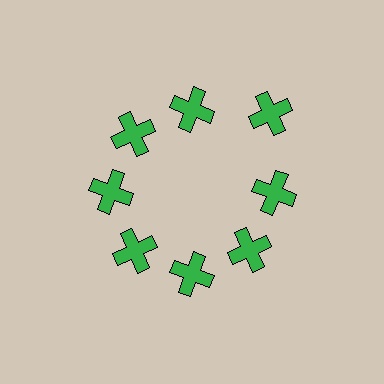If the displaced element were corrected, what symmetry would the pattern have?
It would have 8-fold rotational symmetry — the pattern would map onto itself every 45 degrees.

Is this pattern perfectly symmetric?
No. The 8 green crosses are arranged in a ring, but one element near the 2 o'clock position is pushed outward from the center, breaking the 8-fold rotational symmetry.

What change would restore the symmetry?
The symmetry would be restored by moving it inward, back onto the ring so that all 8 crosses sit at equal angles and equal distance from the center.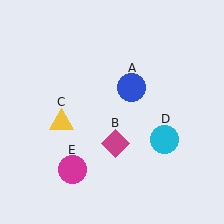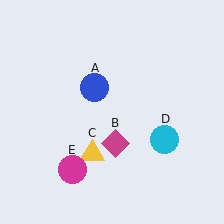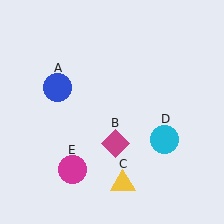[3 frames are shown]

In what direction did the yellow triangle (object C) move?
The yellow triangle (object C) moved down and to the right.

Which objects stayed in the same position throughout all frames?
Magenta diamond (object B) and cyan circle (object D) and magenta circle (object E) remained stationary.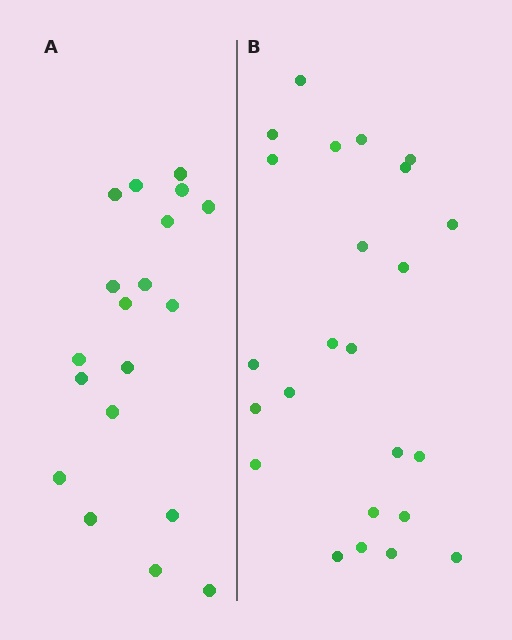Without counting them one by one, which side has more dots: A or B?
Region B (the right region) has more dots.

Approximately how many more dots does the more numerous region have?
Region B has about 5 more dots than region A.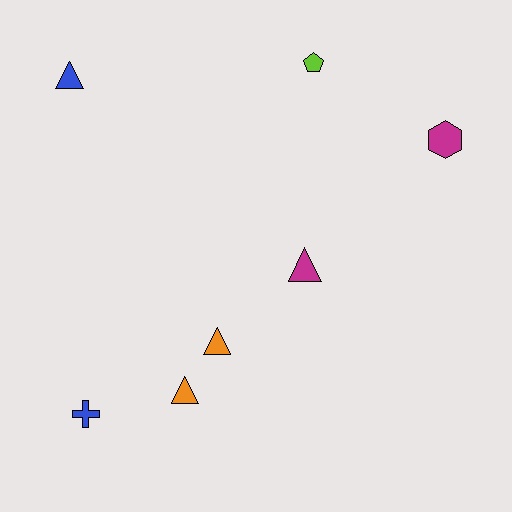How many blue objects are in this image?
There are 2 blue objects.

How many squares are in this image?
There are no squares.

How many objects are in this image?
There are 7 objects.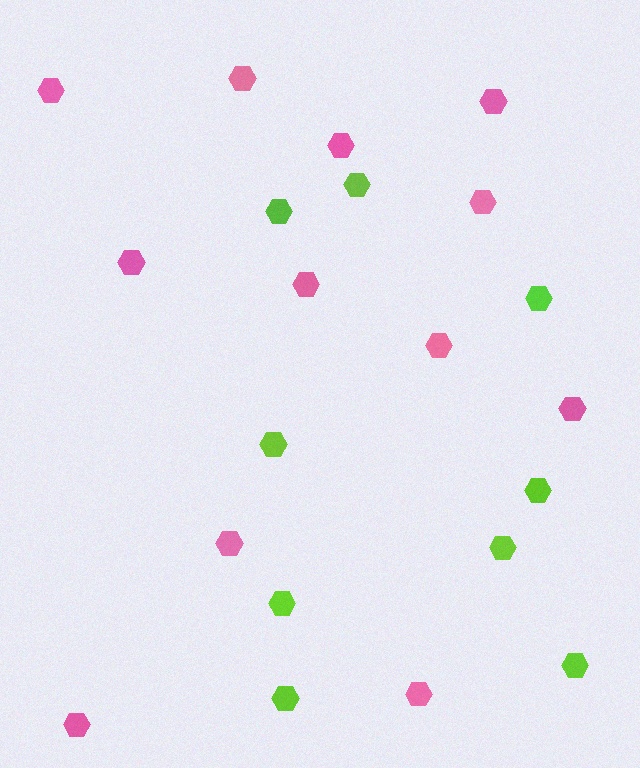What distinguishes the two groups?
There are 2 groups: one group of lime hexagons (9) and one group of pink hexagons (12).